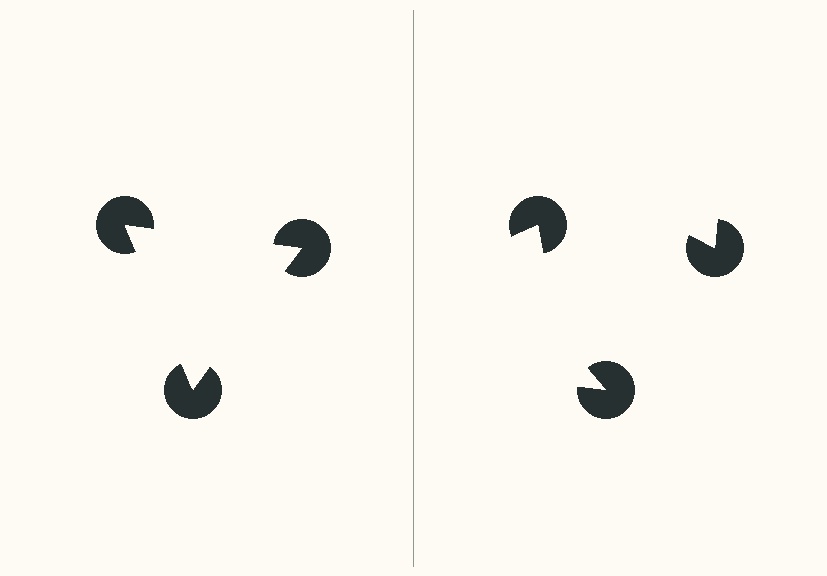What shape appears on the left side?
An illusory triangle.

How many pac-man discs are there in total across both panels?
6 — 3 on each side.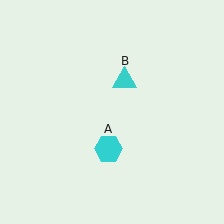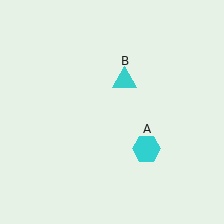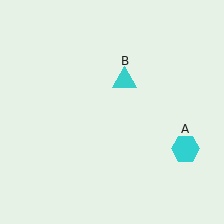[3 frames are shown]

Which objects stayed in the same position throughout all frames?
Cyan triangle (object B) remained stationary.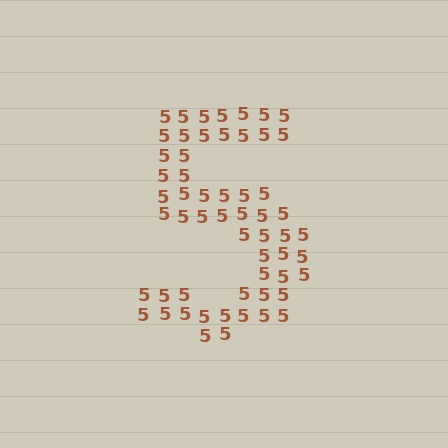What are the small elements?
The small elements are digit 5's.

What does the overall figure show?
The overall figure shows the digit 5.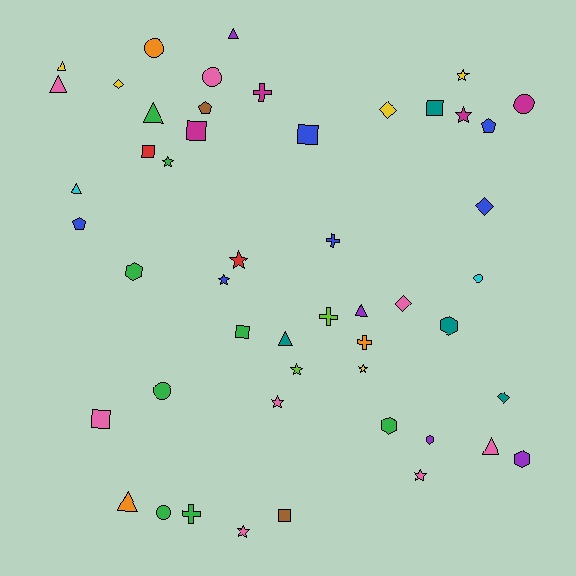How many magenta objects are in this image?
There are 4 magenta objects.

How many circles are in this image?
There are 6 circles.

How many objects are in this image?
There are 50 objects.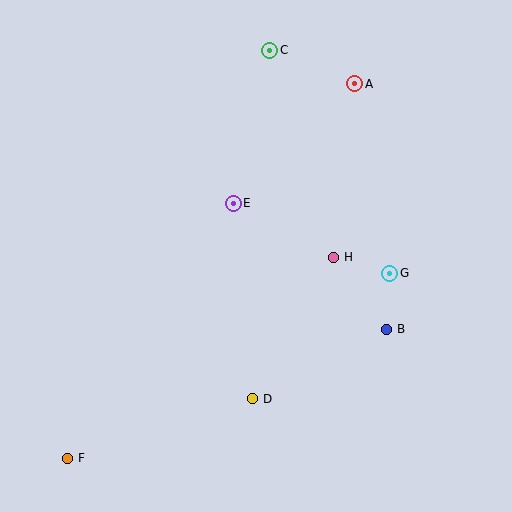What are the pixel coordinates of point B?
Point B is at (387, 329).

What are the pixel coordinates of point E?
Point E is at (233, 203).